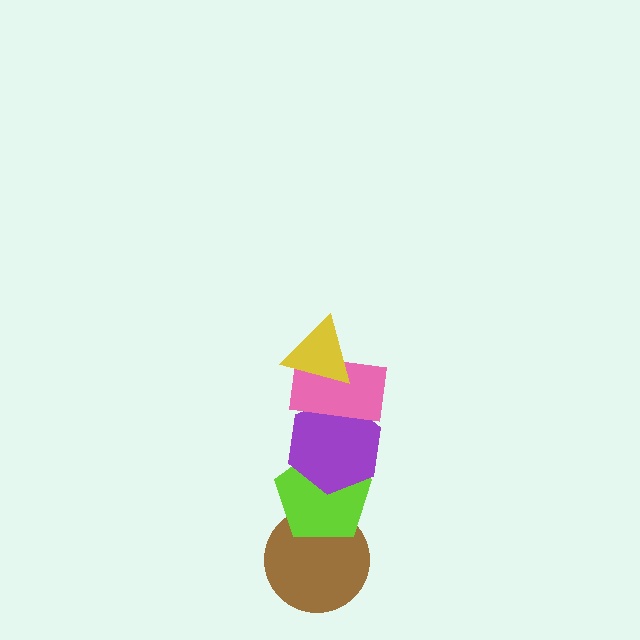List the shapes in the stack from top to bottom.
From top to bottom: the yellow triangle, the pink rectangle, the purple hexagon, the lime pentagon, the brown circle.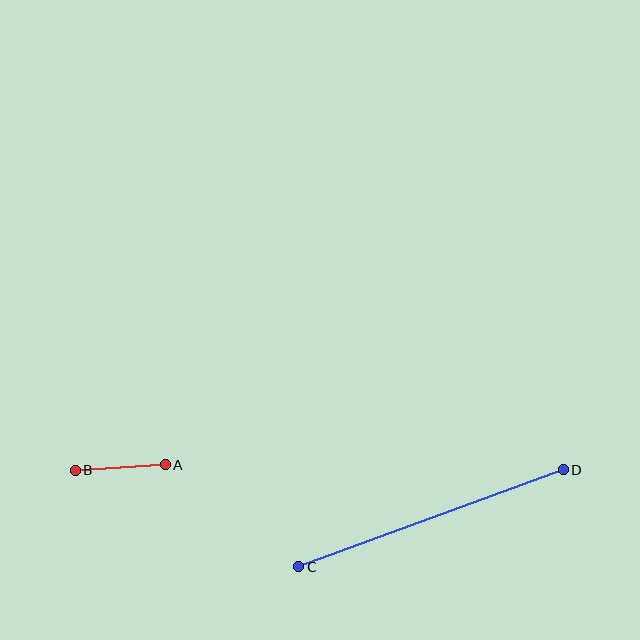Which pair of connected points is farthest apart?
Points C and D are farthest apart.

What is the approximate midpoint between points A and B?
The midpoint is at approximately (120, 468) pixels.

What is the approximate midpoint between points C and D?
The midpoint is at approximately (431, 518) pixels.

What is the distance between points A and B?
The distance is approximately 90 pixels.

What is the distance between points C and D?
The distance is approximately 282 pixels.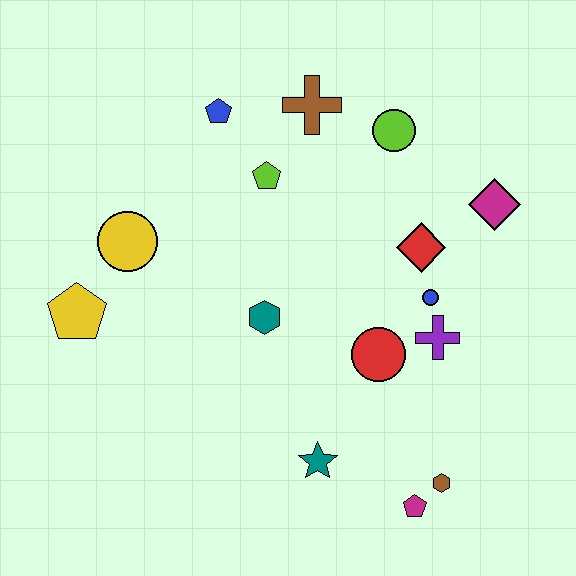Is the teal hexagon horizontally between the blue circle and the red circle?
No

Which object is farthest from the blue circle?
The yellow pentagon is farthest from the blue circle.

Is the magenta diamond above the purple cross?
Yes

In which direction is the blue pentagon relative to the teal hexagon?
The blue pentagon is above the teal hexagon.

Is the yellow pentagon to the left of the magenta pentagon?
Yes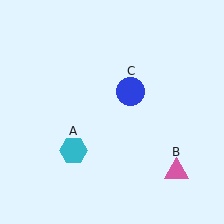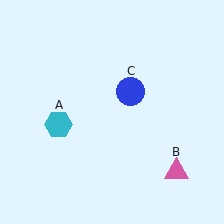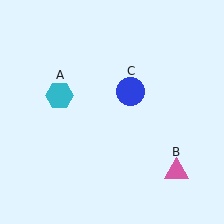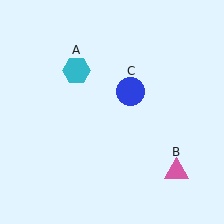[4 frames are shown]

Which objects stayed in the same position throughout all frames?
Pink triangle (object B) and blue circle (object C) remained stationary.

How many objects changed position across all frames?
1 object changed position: cyan hexagon (object A).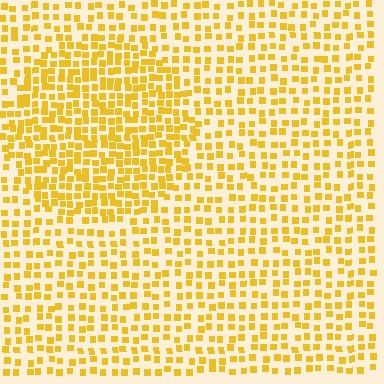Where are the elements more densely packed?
The elements are more densely packed inside the circle boundary.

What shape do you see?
I see a circle.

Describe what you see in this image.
The image contains small yellow elements arranged at two different densities. A circle-shaped region is visible where the elements are more densely packed than the surrounding area.